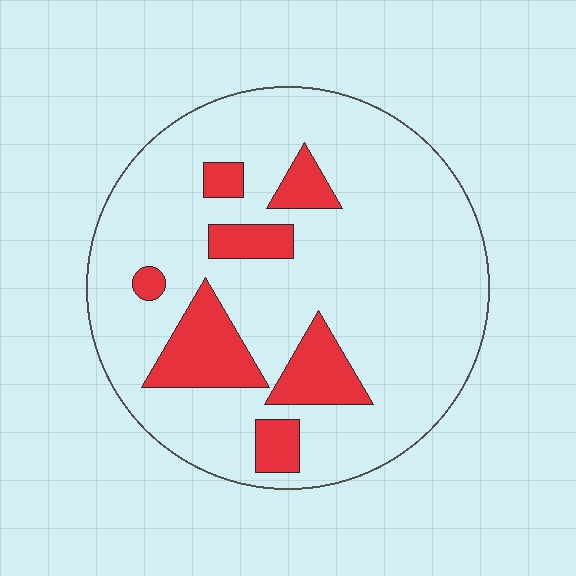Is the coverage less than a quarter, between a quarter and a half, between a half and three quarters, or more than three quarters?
Less than a quarter.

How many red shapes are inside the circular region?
7.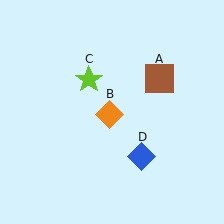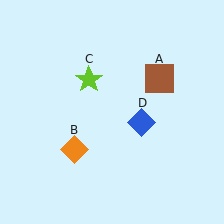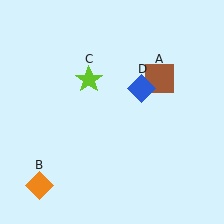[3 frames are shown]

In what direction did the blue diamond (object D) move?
The blue diamond (object D) moved up.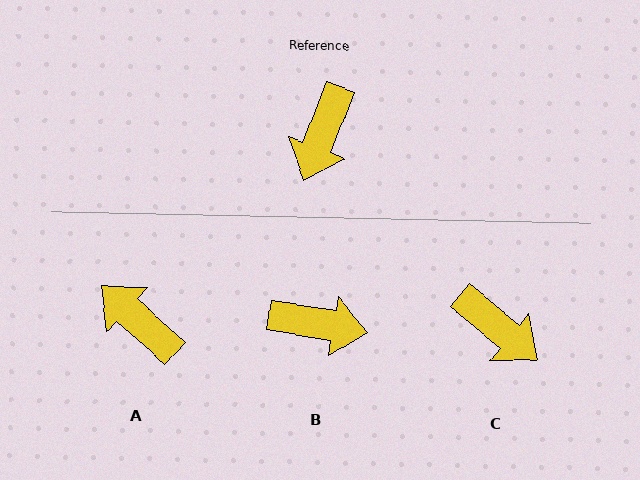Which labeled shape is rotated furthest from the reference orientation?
A, about 110 degrees away.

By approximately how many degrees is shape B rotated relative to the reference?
Approximately 102 degrees counter-clockwise.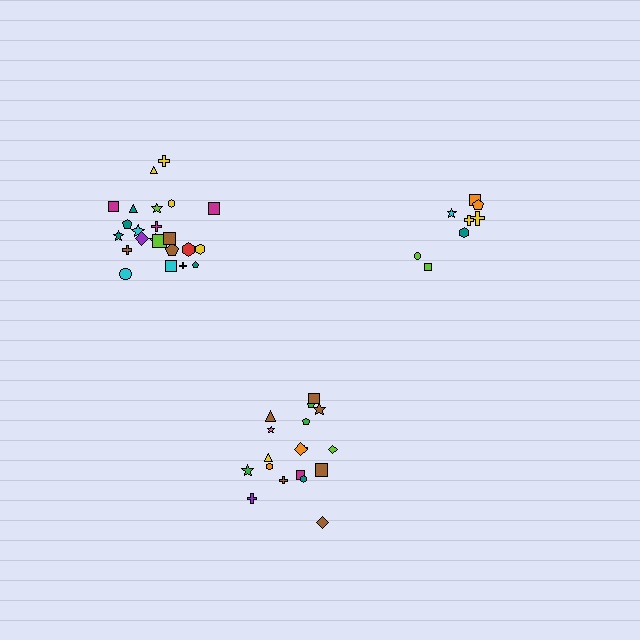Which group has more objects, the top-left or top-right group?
The top-left group.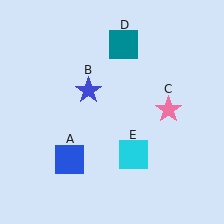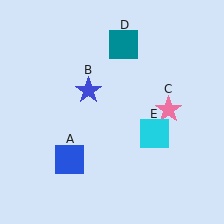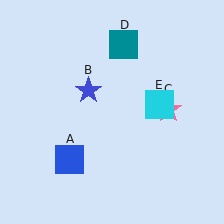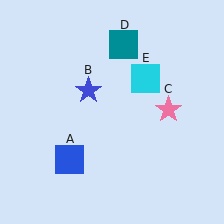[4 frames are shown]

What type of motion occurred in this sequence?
The cyan square (object E) rotated counterclockwise around the center of the scene.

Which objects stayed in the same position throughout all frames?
Blue square (object A) and blue star (object B) and pink star (object C) and teal square (object D) remained stationary.